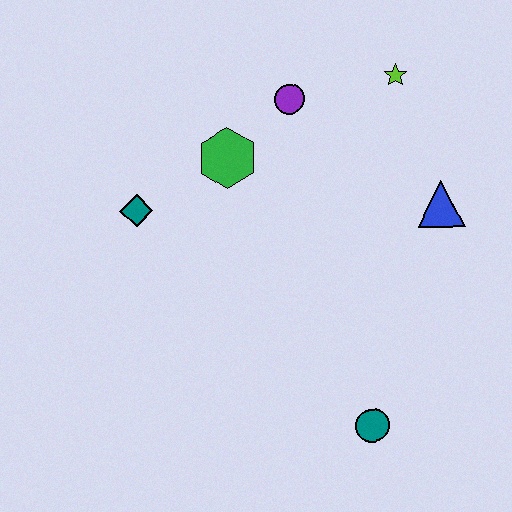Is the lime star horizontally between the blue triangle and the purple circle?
Yes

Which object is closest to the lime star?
The purple circle is closest to the lime star.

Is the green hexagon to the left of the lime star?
Yes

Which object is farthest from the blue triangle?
The teal diamond is farthest from the blue triangle.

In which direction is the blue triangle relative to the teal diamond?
The blue triangle is to the right of the teal diamond.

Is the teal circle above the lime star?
No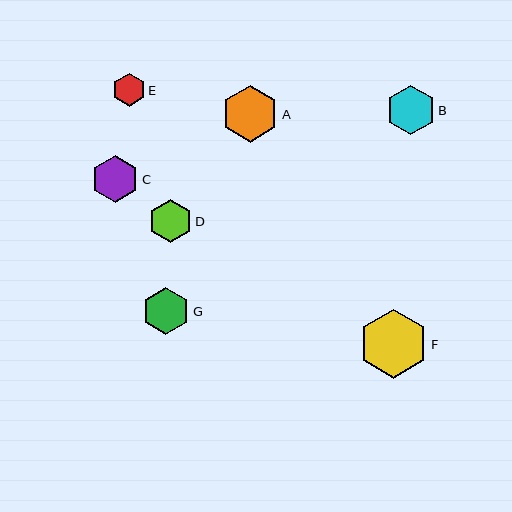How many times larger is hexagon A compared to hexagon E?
Hexagon A is approximately 1.7 times the size of hexagon E.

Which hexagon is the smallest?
Hexagon E is the smallest with a size of approximately 32 pixels.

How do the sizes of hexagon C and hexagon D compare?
Hexagon C and hexagon D are approximately the same size.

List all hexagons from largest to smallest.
From largest to smallest: F, A, B, G, C, D, E.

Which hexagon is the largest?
Hexagon F is the largest with a size of approximately 69 pixels.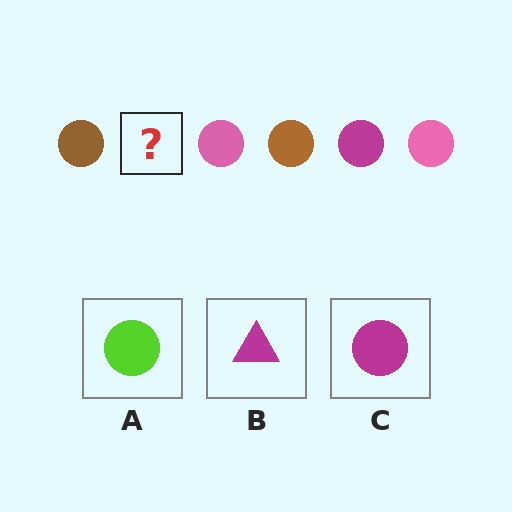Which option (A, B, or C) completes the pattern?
C.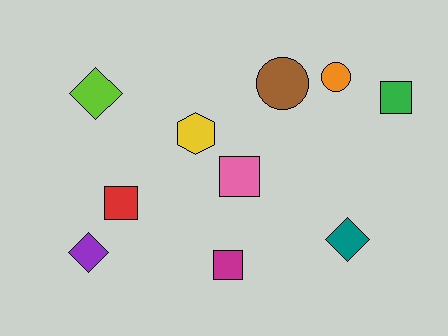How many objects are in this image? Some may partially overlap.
There are 10 objects.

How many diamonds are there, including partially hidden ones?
There are 3 diamonds.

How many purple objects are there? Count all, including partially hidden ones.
There is 1 purple object.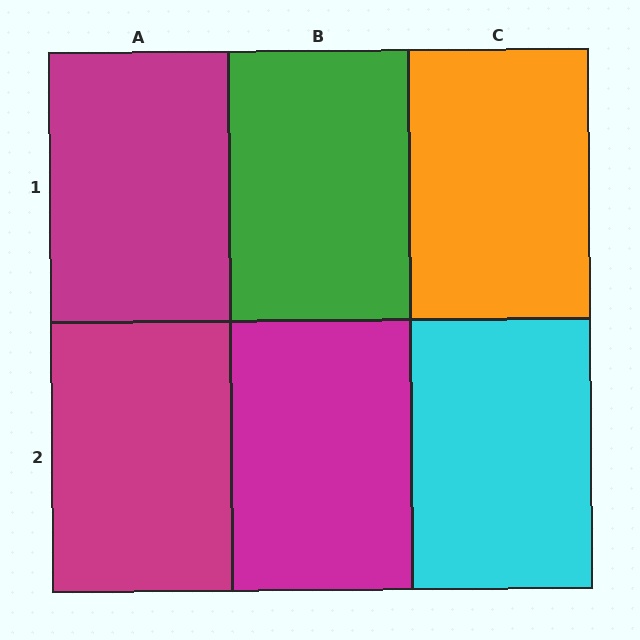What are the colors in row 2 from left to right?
Magenta, magenta, cyan.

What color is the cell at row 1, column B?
Green.